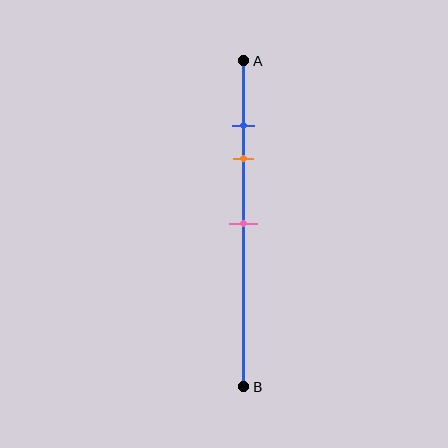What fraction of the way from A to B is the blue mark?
The blue mark is approximately 20% (0.2) of the way from A to B.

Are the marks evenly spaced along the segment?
No, the marks are not evenly spaced.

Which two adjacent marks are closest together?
The blue and orange marks are the closest adjacent pair.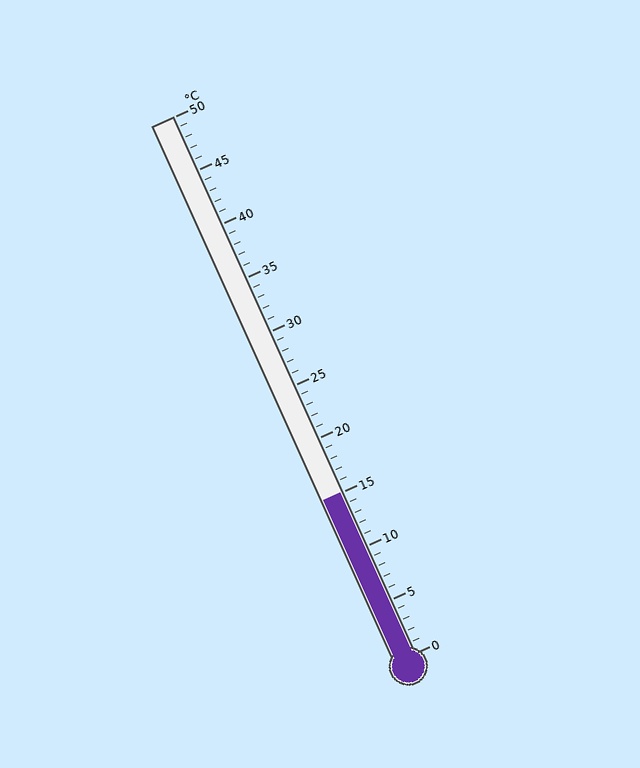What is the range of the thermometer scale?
The thermometer scale ranges from 0°C to 50°C.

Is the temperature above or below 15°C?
The temperature is at 15°C.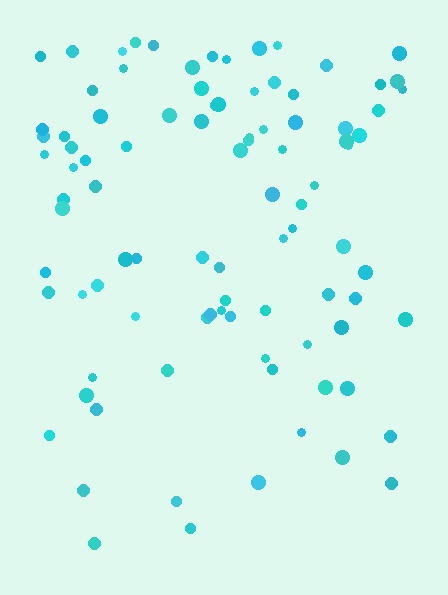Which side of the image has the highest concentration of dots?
The top.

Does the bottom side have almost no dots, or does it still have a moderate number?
Still a moderate number, just noticeably fewer than the top.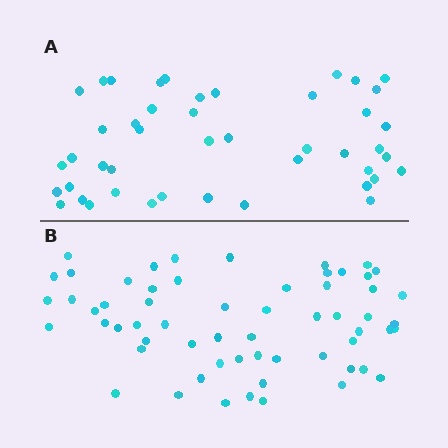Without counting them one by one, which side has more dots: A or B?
Region B (the bottom region) has more dots.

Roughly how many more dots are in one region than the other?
Region B has approximately 15 more dots than region A.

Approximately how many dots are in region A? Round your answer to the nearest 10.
About 40 dots. (The exact count is 45, which rounds to 40.)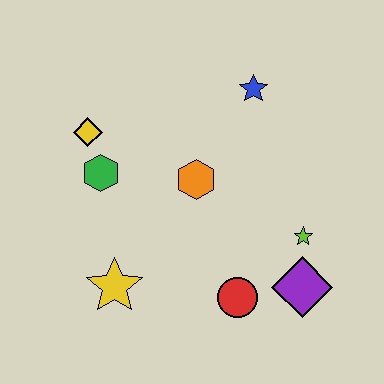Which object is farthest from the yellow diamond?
The purple diamond is farthest from the yellow diamond.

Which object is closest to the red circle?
The purple diamond is closest to the red circle.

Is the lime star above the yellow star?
Yes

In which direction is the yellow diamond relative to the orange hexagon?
The yellow diamond is to the left of the orange hexagon.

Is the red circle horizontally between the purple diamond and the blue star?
No